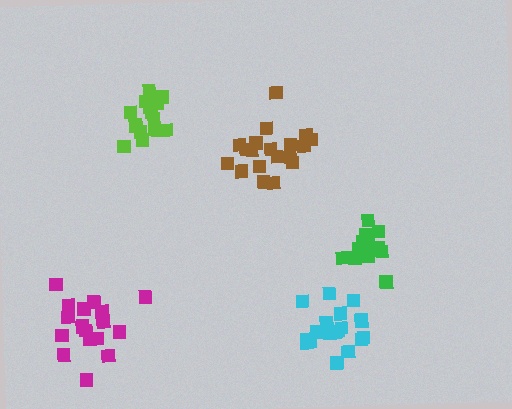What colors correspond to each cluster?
The clusters are colored: brown, magenta, lime, green, cyan.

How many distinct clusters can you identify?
There are 5 distinct clusters.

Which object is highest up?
The lime cluster is topmost.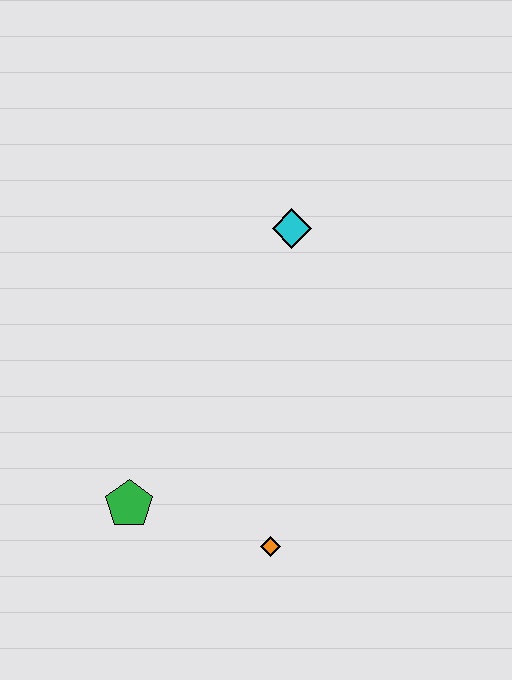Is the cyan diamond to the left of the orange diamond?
No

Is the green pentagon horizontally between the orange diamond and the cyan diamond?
No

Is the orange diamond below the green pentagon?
Yes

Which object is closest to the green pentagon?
The orange diamond is closest to the green pentagon.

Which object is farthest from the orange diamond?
The cyan diamond is farthest from the orange diamond.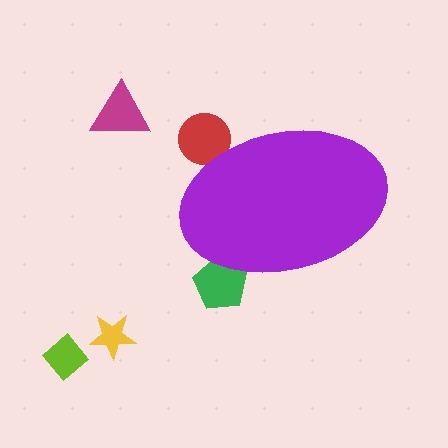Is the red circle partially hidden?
Yes, the red circle is partially hidden behind the purple ellipse.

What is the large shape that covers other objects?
A purple ellipse.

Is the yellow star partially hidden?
No, the yellow star is fully visible.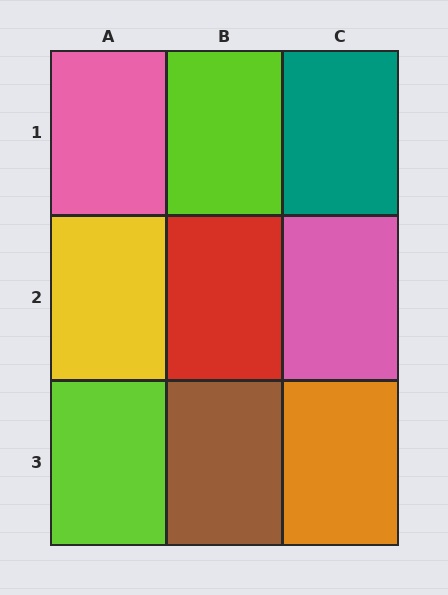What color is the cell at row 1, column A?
Pink.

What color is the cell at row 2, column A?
Yellow.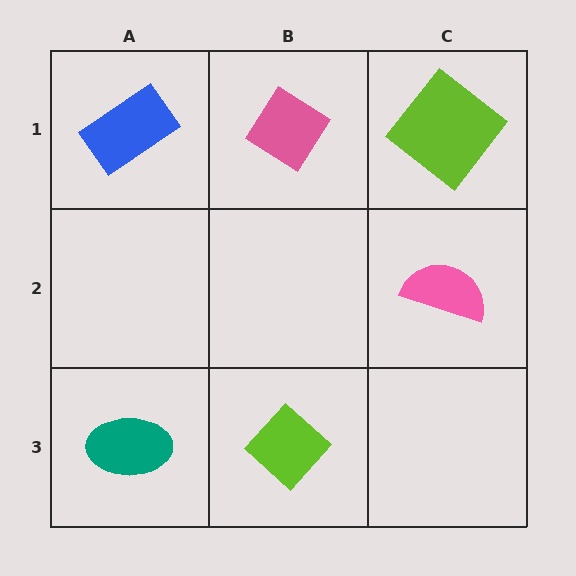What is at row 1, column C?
A lime diamond.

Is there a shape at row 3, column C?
No, that cell is empty.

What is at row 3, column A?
A teal ellipse.